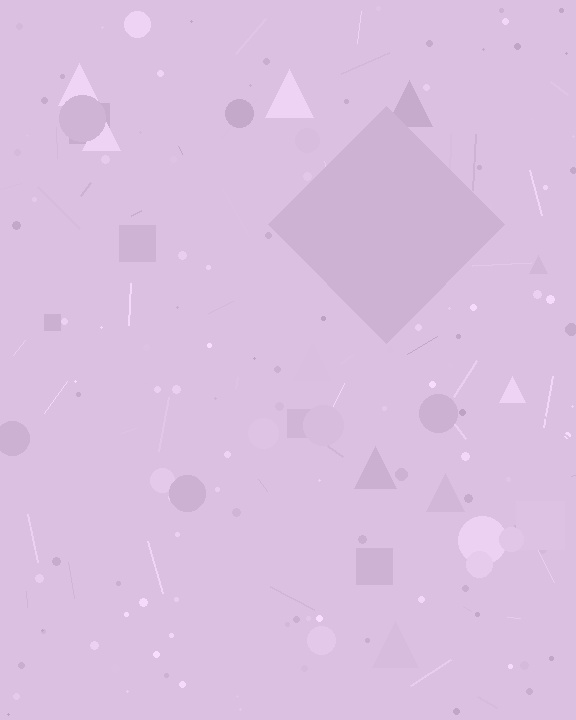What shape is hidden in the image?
A diamond is hidden in the image.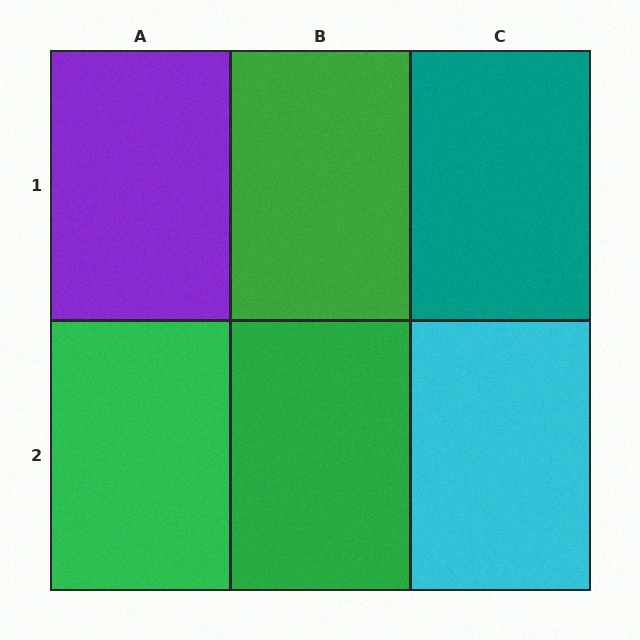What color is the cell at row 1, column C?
Teal.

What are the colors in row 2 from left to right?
Green, green, cyan.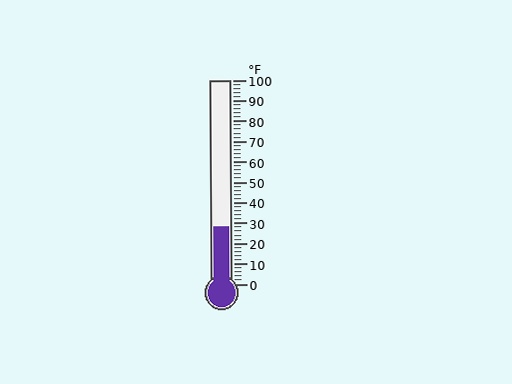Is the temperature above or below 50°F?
The temperature is below 50°F.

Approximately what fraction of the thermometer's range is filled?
The thermometer is filled to approximately 30% of its range.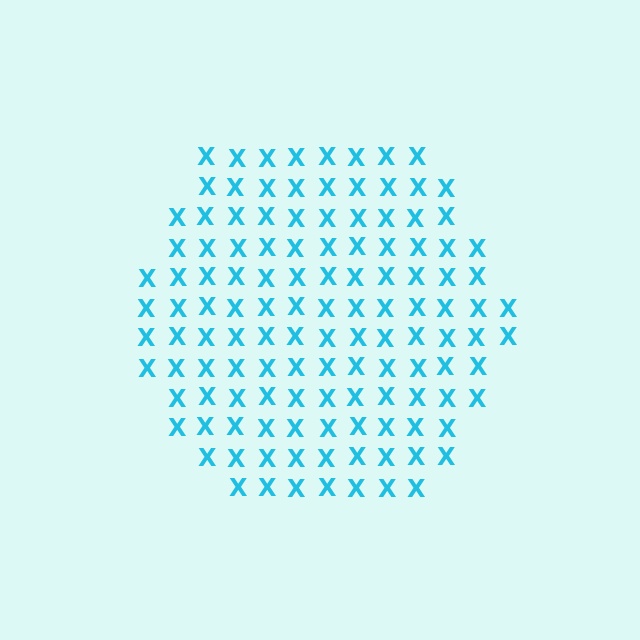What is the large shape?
The large shape is a hexagon.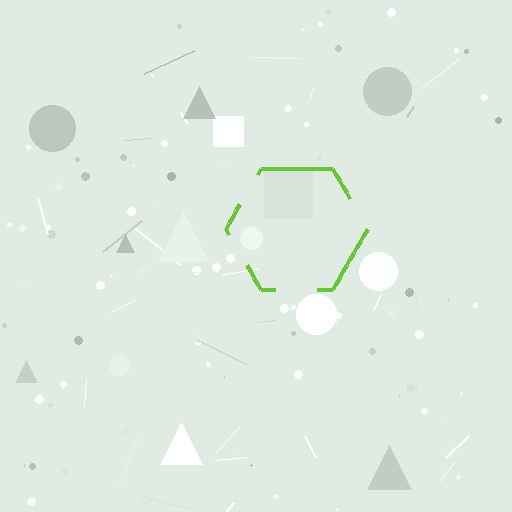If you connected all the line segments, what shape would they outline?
They would outline a hexagon.